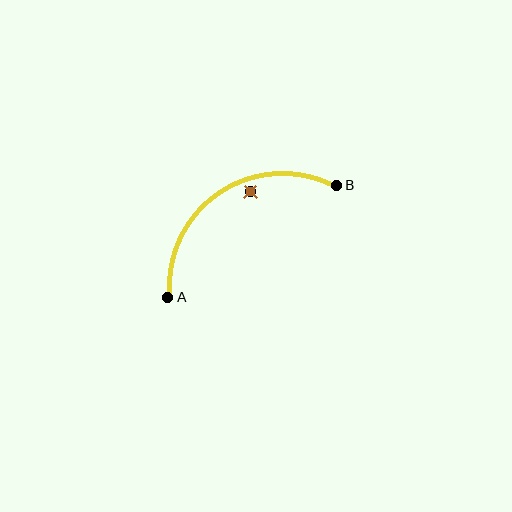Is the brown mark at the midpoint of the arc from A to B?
No — the brown mark does not lie on the arc at all. It sits slightly inside the curve.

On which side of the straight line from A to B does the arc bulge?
The arc bulges above the straight line connecting A and B.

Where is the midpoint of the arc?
The arc midpoint is the point on the curve farthest from the straight line joining A and B. It sits above that line.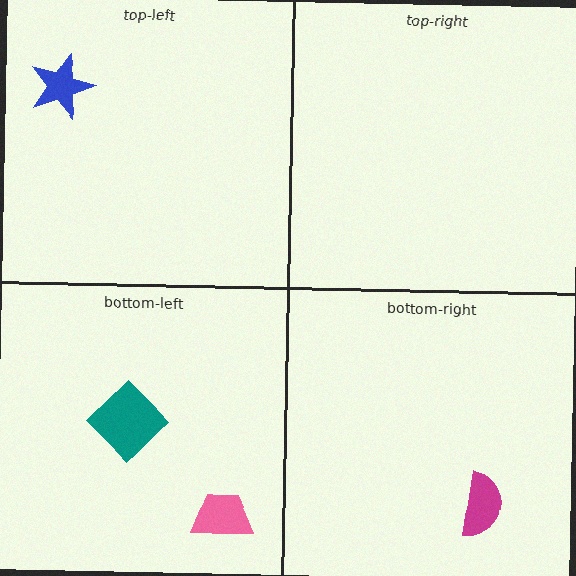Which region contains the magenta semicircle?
The bottom-right region.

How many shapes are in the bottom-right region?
1.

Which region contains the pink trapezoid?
The bottom-left region.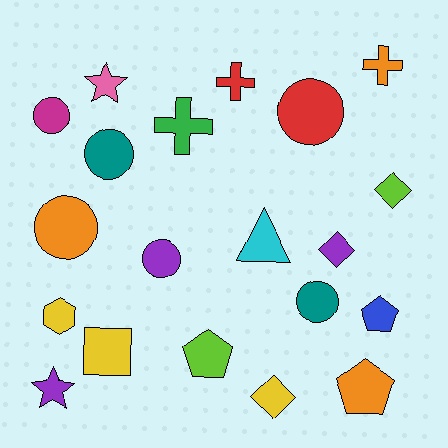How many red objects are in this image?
There are 2 red objects.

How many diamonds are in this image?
There are 3 diamonds.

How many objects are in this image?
There are 20 objects.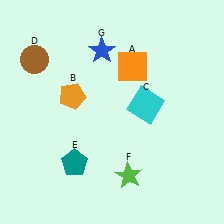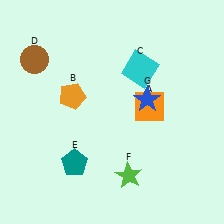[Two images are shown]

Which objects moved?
The objects that moved are: the orange square (A), the cyan square (C), the blue star (G).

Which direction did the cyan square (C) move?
The cyan square (C) moved up.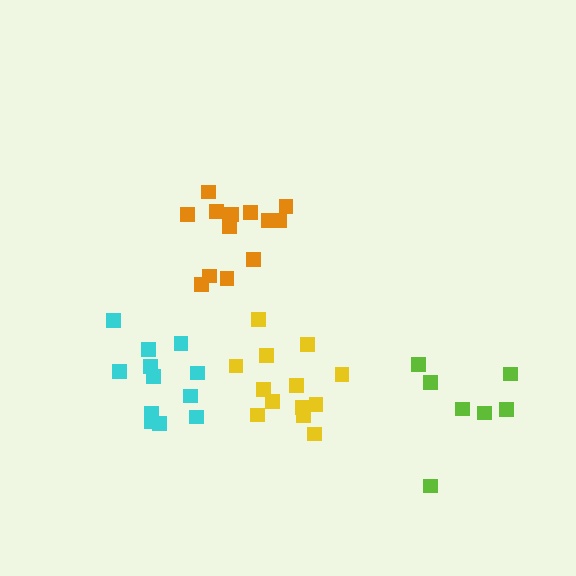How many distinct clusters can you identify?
There are 4 distinct clusters.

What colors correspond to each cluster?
The clusters are colored: orange, yellow, lime, cyan.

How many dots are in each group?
Group 1: 13 dots, Group 2: 13 dots, Group 3: 7 dots, Group 4: 12 dots (45 total).